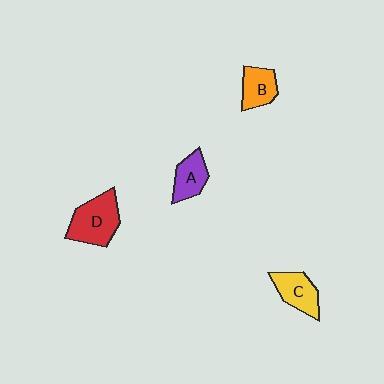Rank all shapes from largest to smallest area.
From largest to smallest: D (red), C (yellow), B (orange), A (purple).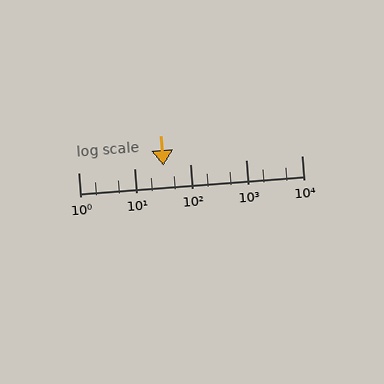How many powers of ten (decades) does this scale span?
The scale spans 4 decades, from 1 to 10000.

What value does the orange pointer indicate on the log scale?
The pointer indicates approximately 34.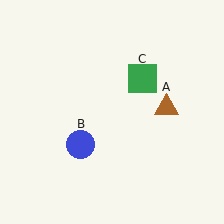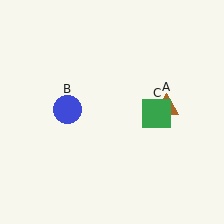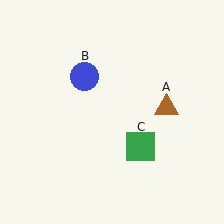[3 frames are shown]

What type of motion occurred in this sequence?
The blue circle (object B), green square (object C) rotated clockwise around the center of the scene.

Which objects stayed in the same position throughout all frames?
Brown triangle (object A) remained stationary.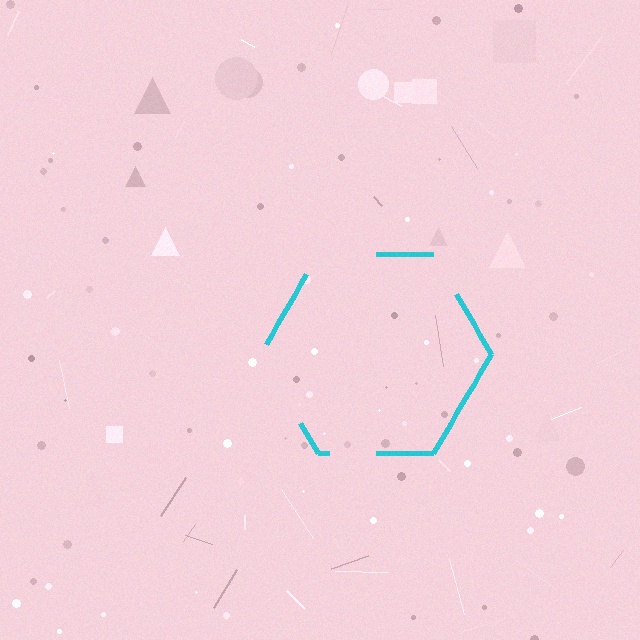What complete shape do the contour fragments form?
The contour fragments form a hexagon.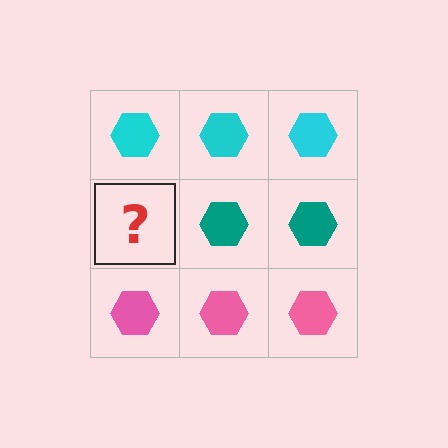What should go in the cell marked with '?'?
The missing cell should contain a teal hexagon.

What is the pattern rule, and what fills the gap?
The rule is that each row has a consistent color. The gap should be filled with a teal hexagon.